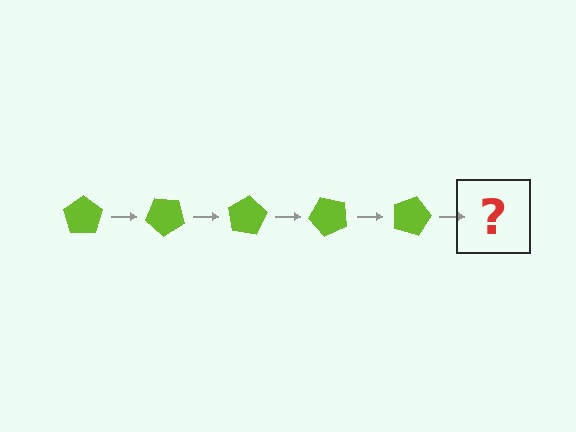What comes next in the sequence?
The next element should be a lime pentagon rotated 200 degrees.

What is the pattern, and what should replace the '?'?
The pattern is that the pentagon rotates 40 degrees each step. The '?' should be a lime pentagon rotated 200 degrees.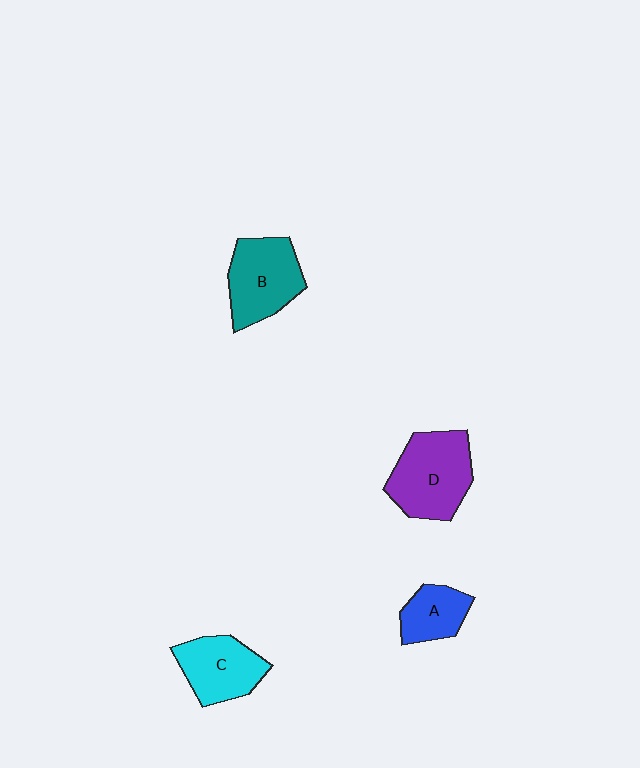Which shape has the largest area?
Shape D (purple).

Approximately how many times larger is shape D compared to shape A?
Approximately 1.9 times.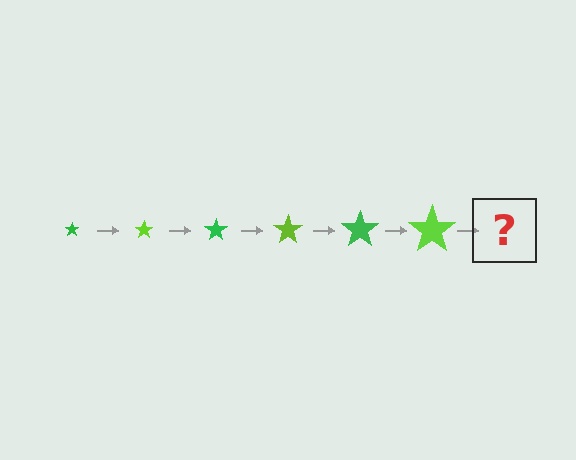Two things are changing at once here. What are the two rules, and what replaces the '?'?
The two rules are that the star grows larger each step and the color cycles through green and lime. The '?' should be a green star, larger than the previous one.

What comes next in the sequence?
The next element should be a green star, larger than the previous one.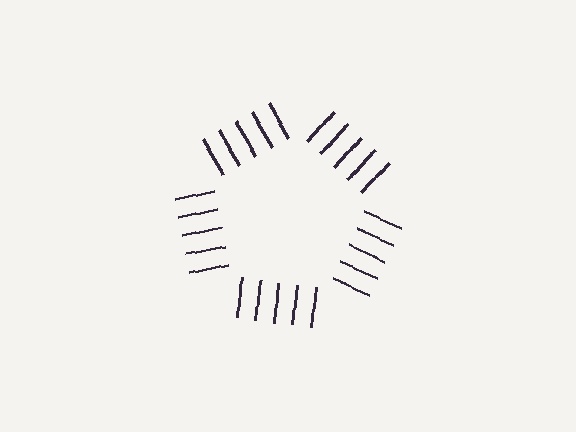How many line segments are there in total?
25 — 5 along each of the 5 edges.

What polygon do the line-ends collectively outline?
An illusory pentagon — the line segments terminate on its edges but no continuous stroke is drawn.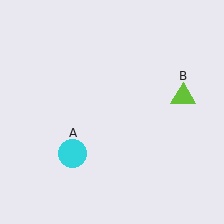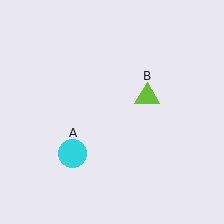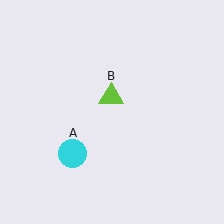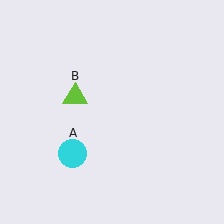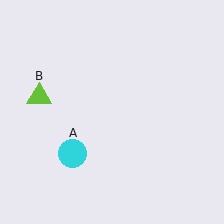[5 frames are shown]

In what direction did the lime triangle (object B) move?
The lime triangle (object B) moved left.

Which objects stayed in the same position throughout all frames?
Cyan circle (object A) remained stationary.